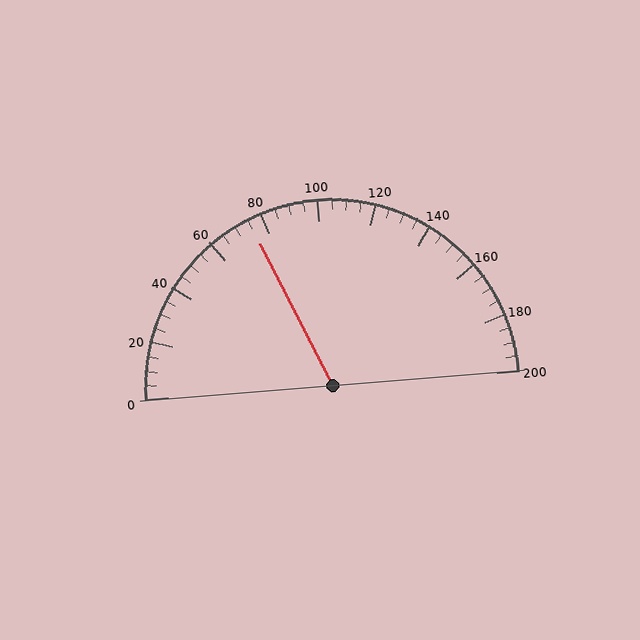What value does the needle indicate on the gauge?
The needle indicates approximately 75.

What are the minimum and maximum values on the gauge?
The gauge ranges from 0 to 200.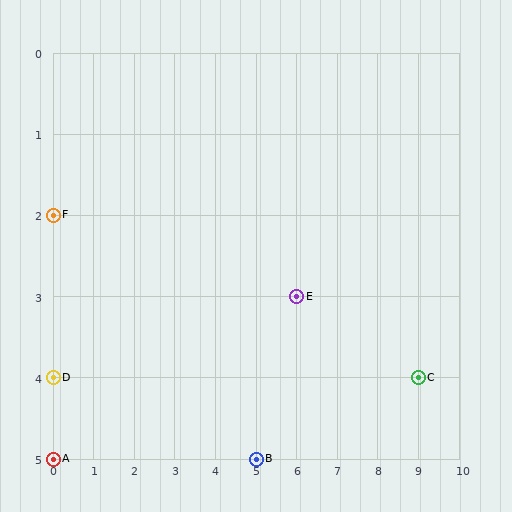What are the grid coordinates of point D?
Point D is at grid coordinates (0, 4).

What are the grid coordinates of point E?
Point E is at grid coordinates (6, 3).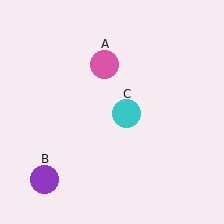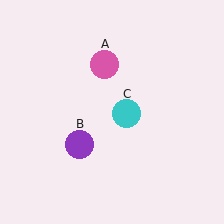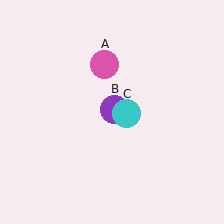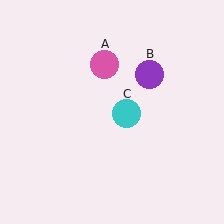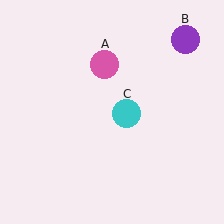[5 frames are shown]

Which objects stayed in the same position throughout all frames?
Pink circle (object A) and cyan circle (object C) remained stationary.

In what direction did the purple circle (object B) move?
The purple circle (object B) moved up and to the right.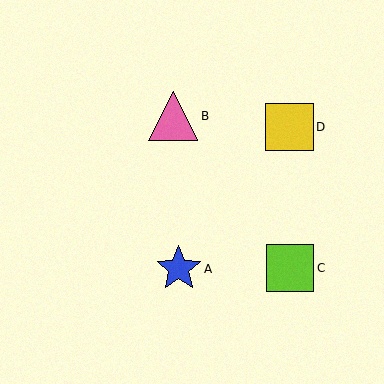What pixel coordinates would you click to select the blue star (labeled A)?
Click at (179, 269) to select the blue star A.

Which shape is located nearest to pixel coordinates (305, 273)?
The lime square (labeled C) at (290, 268) is nearest to that location.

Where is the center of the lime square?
The center of the lime square is at (290, 268).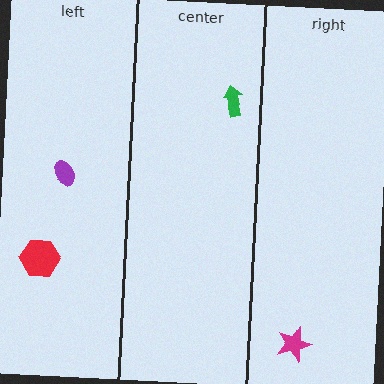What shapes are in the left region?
The red hexagon, the purple ellipse.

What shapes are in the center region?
The green arrow.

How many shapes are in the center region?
1.